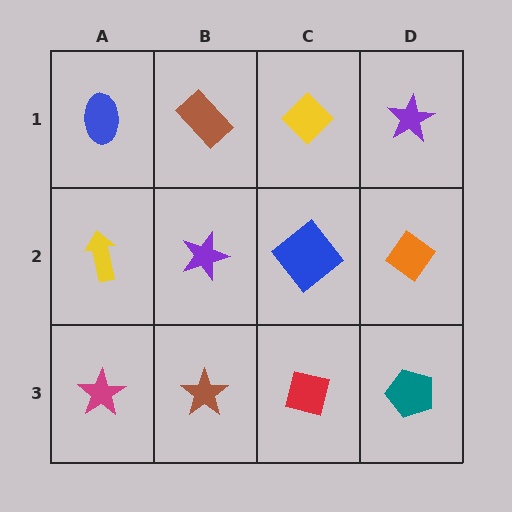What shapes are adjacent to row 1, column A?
A yellow arrow (row 2, column A), a brown rectangle (row 1, column B).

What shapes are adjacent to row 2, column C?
A yellow diamond (row 1, column C), a red square (row 3, column C), a purple star (row 2, column B), an orange diamond (row 2, column D).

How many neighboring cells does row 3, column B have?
3.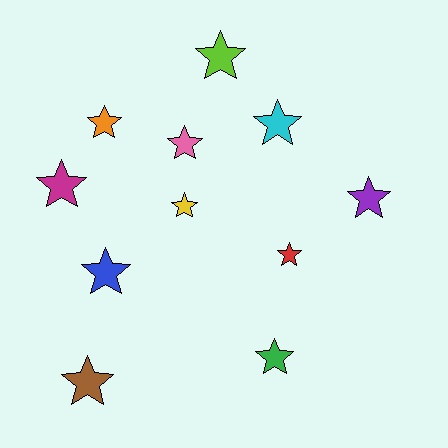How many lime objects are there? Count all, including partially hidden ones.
There is 1 lime object.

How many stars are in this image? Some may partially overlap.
There are 11 stars.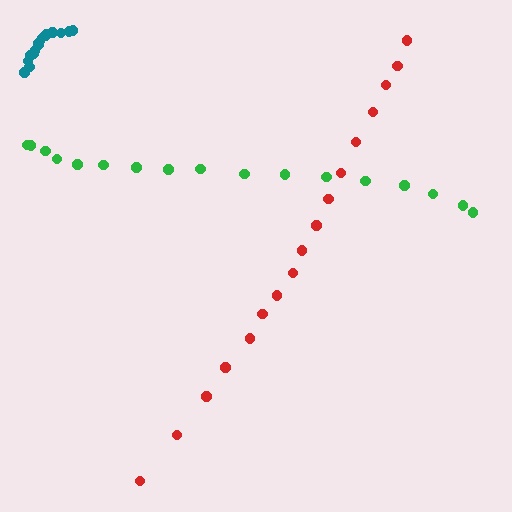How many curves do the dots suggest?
There are 3 distinct paths.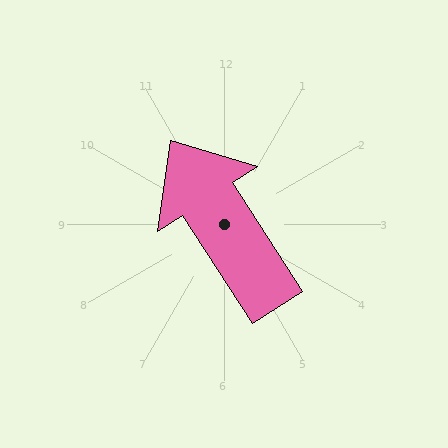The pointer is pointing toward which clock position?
Roughly 11 o'clock.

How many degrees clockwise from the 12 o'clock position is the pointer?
Approximately 327 degrees.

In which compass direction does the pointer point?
Northwest.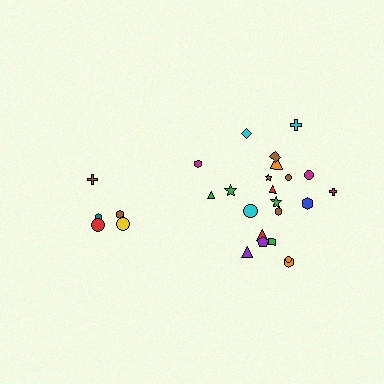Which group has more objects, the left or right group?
The right group.